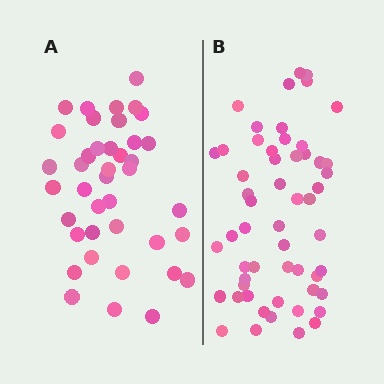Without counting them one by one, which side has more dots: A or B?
Region B (the right region) has more dots.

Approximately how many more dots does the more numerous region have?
Region B has approximately 15 more dots than region A.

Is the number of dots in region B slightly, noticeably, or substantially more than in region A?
Region B has noticeably more, but not dramatically so. The ratio is roughly 1.4 to 1.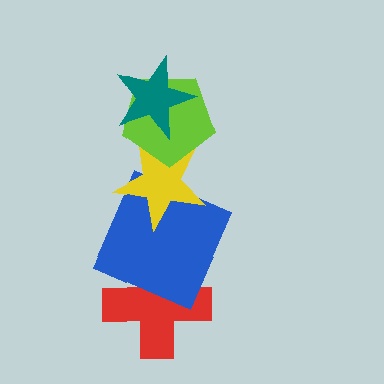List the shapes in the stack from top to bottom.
From top to bottom: the teal star, the lime pentagon, the yellow star, the blue square, the red cross.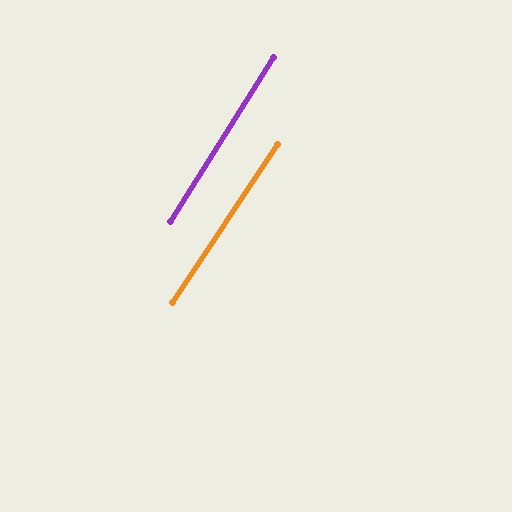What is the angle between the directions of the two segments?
Approximately 1 degree.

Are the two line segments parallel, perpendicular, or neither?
Parallel — their directions differ by only 1.2°.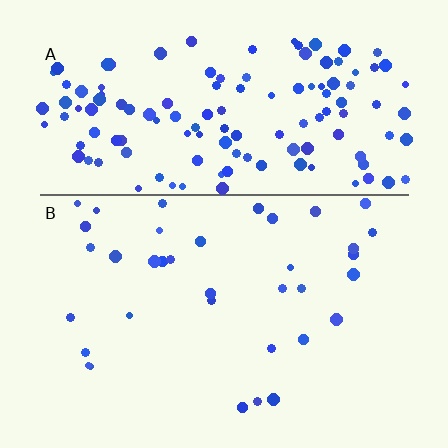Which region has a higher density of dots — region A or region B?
A (the top).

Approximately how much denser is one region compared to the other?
Approximately 3.8× — region A over region B.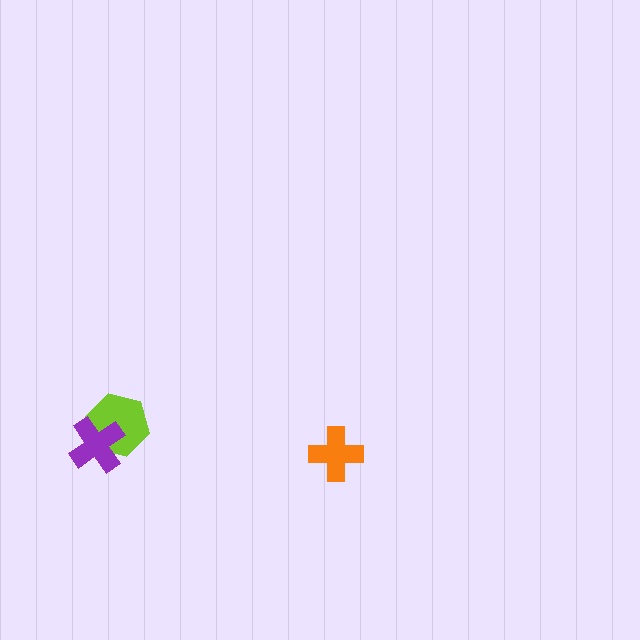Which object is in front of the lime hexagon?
The purple cross is in front of the lime hexagon.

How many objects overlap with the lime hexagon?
1 object overlaps with the lime hexagon.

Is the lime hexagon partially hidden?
Yes, it is partially covered by another shape.